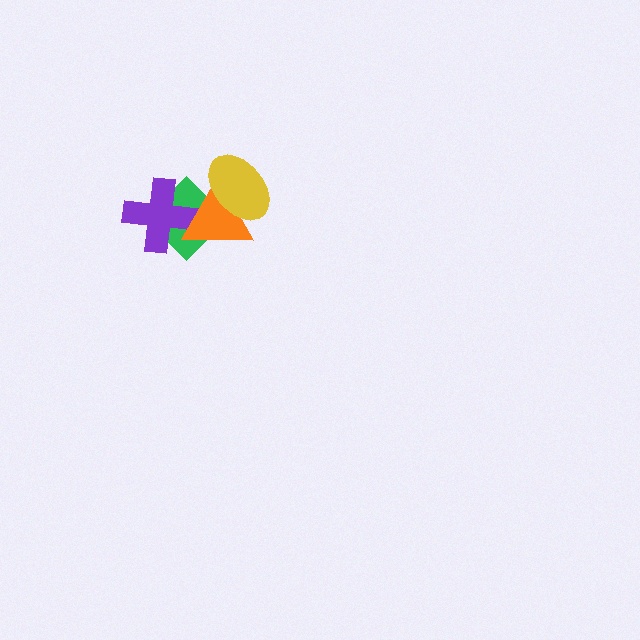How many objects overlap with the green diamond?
3 objects overlap with the green diamond.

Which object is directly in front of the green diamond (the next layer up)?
The purple cross is directly in front of the green diamond.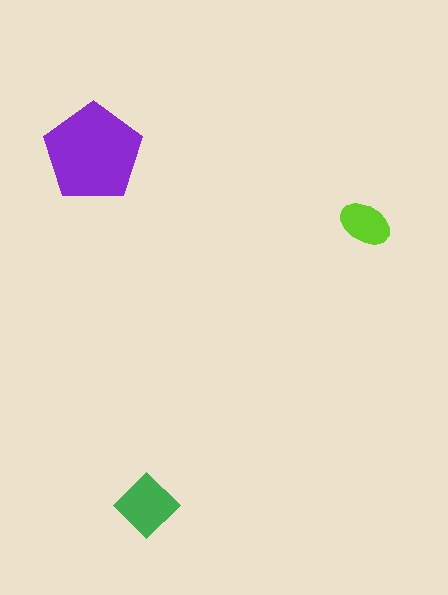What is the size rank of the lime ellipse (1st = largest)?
3rd.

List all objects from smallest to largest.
The lime ellipse, the green diamond, the purple pentagon.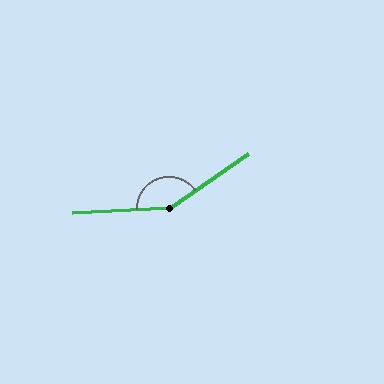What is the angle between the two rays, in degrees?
Approximately 148 degrees.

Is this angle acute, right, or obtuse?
It is obtuse.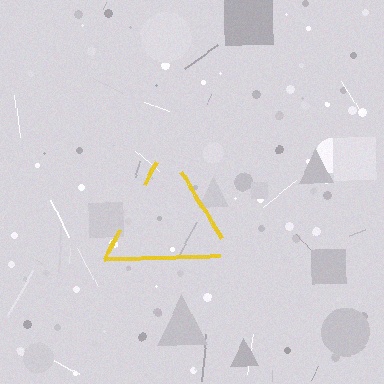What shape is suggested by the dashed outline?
The dashed outline suggests a triangle.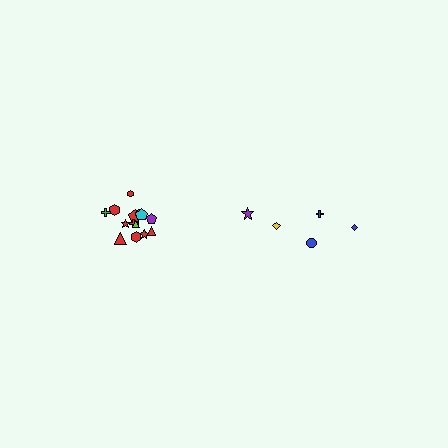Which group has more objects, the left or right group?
The left group.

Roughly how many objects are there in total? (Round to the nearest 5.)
Roughly 20 objects in total.